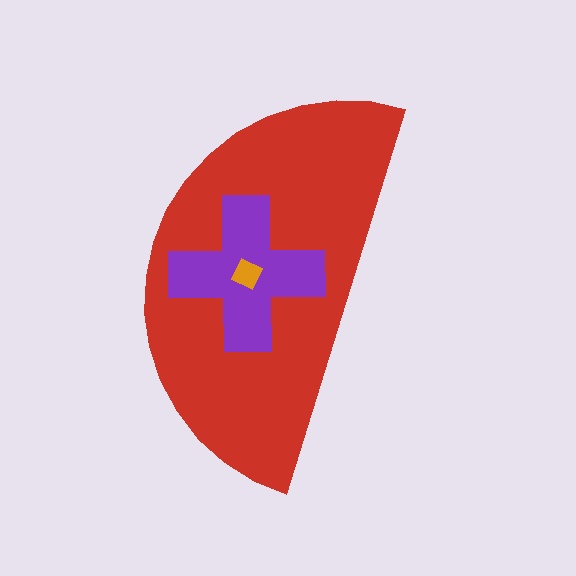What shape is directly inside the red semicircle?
The purple cross.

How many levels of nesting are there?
3.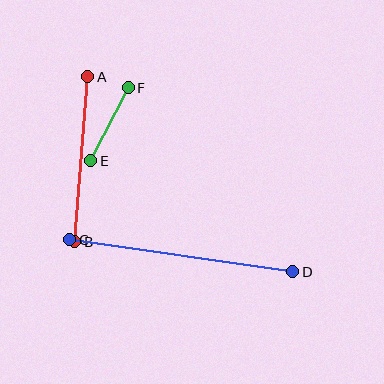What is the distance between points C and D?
The distance is approximately 225 pixels.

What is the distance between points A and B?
The distance is approximately 166 pixels.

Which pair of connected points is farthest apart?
Points C and D are farthest apart.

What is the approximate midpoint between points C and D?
The midpoint is at approximately (181, 256) pixels.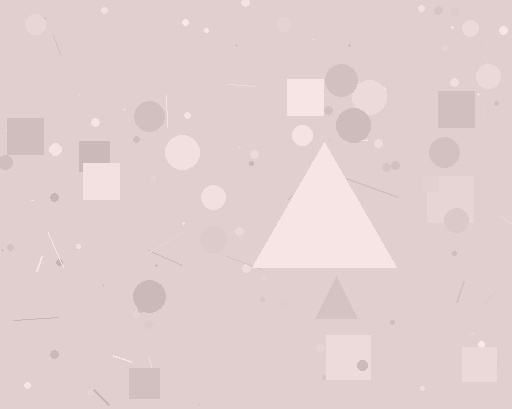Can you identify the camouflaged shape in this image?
The camouflaged shape is a triangle.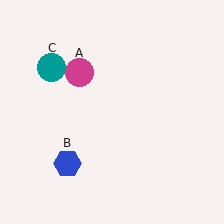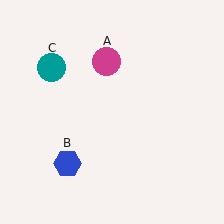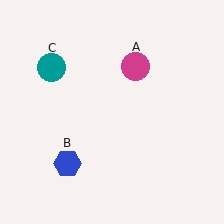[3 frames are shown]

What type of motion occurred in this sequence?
The magenta circle (object A) rotated clockwise around the center of the scene.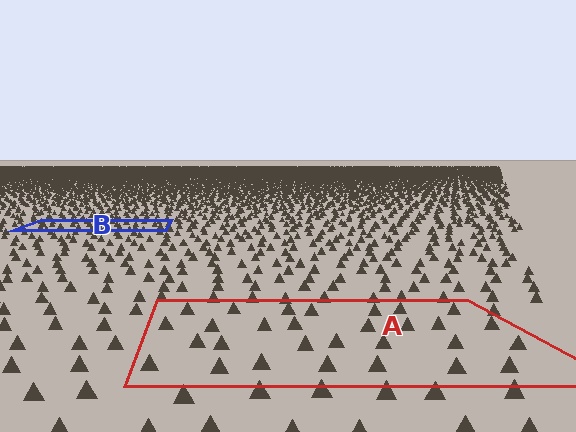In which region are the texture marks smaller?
The texture marks are smaller in region B, because it is farther away.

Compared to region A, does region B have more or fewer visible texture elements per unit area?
Region B has more texture elements per unit area — they are packed more densely because it is farther away.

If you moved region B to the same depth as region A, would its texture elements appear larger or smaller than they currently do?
They would appear larger. At a closer depth, the same texture elements are projected at a bigger on-screen size.